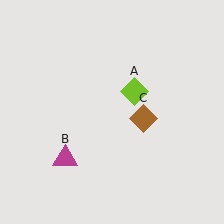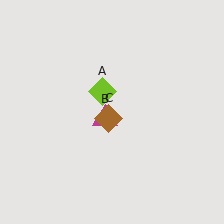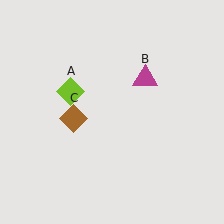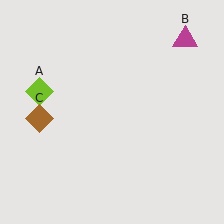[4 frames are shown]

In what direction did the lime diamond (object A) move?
The lime diamond (object A) moved left.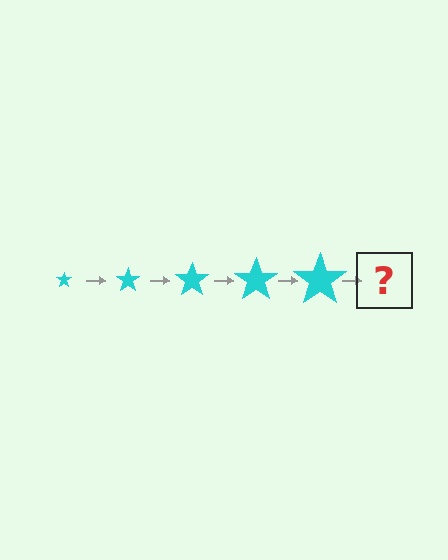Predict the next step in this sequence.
The next step is a cyan star, larger than the previous one.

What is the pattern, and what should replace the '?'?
The pattern is that the star gets progressively larger each step. The '?' should be a cyan star, larger than the previous one.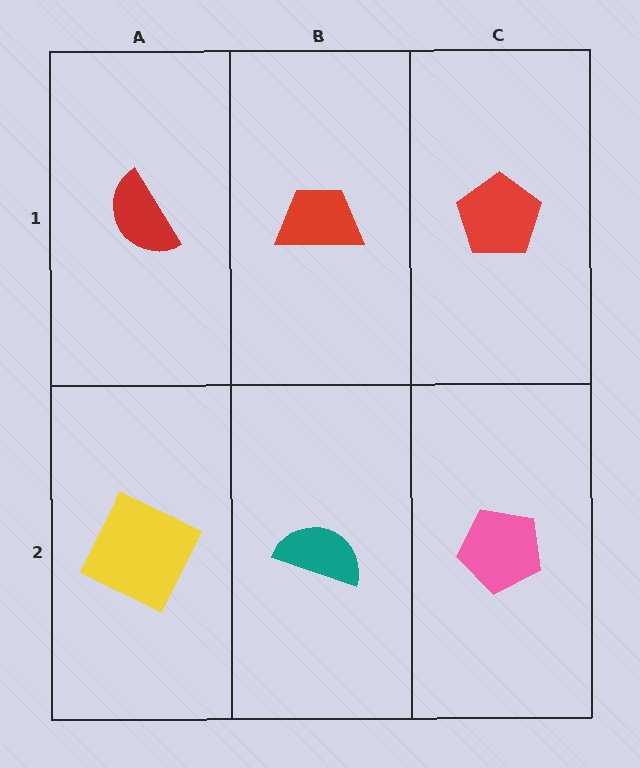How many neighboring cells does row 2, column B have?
3.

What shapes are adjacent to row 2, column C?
A red pentagon (row 1, column C), a teal semicircle (row 2, column B).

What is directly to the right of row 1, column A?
A red trapezoid.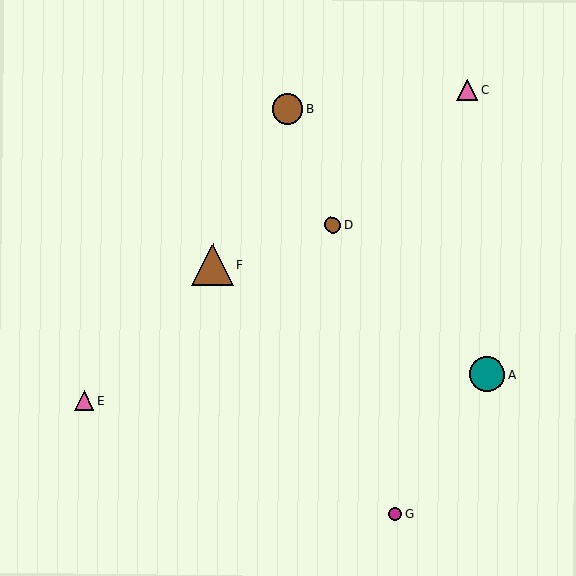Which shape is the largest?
The brown triangle (labeled F) is the largest.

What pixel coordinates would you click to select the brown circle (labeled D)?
Click at (332, 225) to select the brown circle D.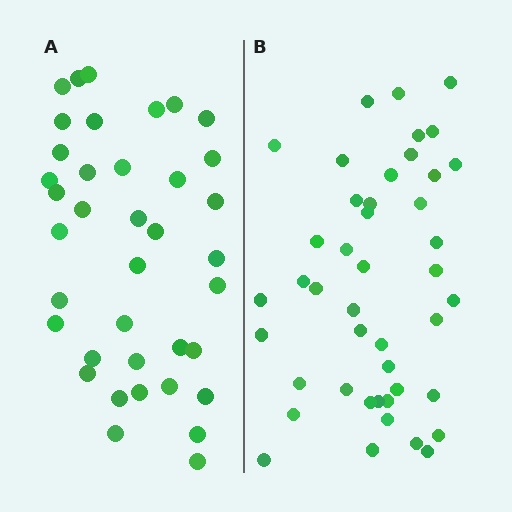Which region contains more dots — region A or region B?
Region B (the right region) has more dots.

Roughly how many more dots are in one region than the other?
Region B has about 6 more dots than region A.